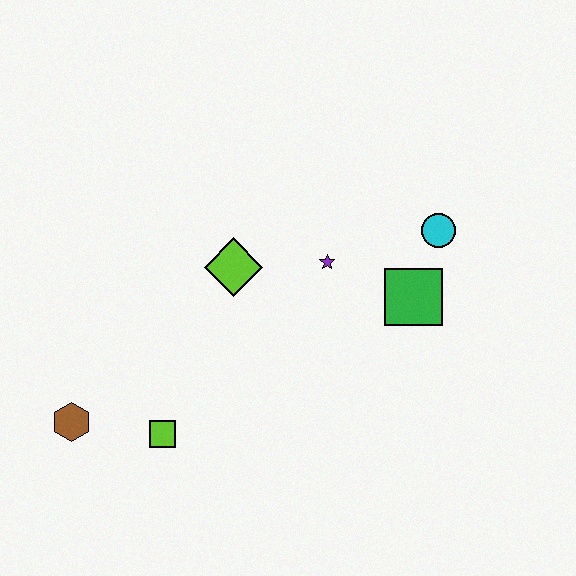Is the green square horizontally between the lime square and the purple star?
No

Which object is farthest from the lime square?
The cyan circle is farthest from the lime square.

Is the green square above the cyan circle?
No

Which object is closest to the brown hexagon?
The lime square is closest to the brown hexagon.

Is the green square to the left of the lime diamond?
No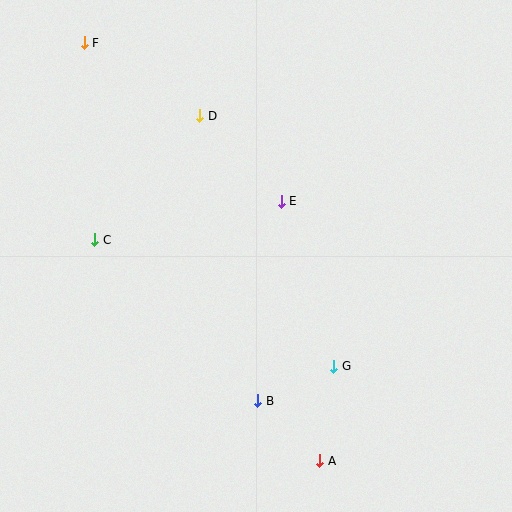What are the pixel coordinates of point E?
Point E is at (281, 201).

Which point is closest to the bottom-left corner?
Point B is closest to the bottom-left corner.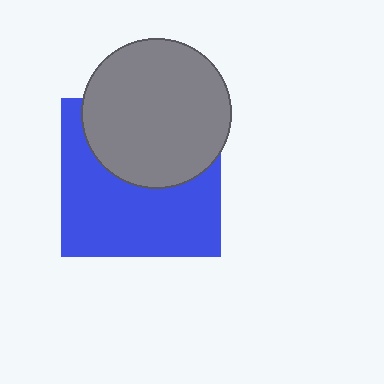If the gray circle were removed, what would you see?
You would see the complete blue square.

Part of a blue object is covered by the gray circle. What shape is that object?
It is a square.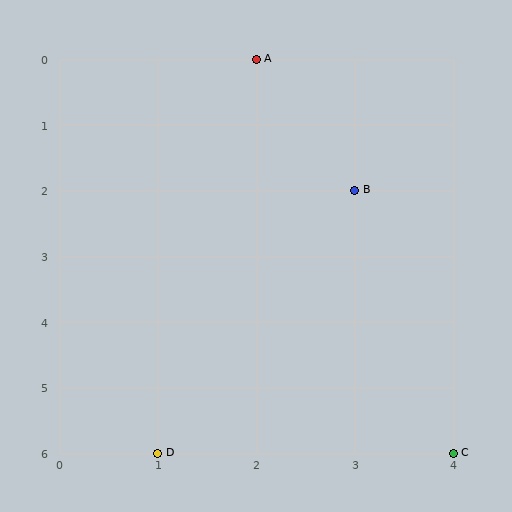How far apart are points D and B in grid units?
Points D and B are 2 columns and 4 rows apart (about 4.5 grid units diagonally).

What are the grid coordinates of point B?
Point B is at grid coordinates (3, 2).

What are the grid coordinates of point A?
Point A is at grid coordinates (2, 0).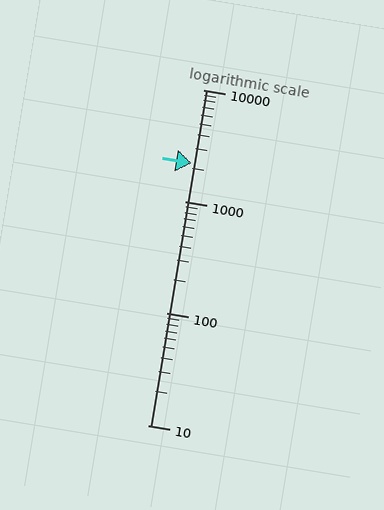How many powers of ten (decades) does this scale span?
The scale spans 3 decades, from 10 to 10000.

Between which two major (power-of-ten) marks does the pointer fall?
The pointer is between 1000 and 10000.